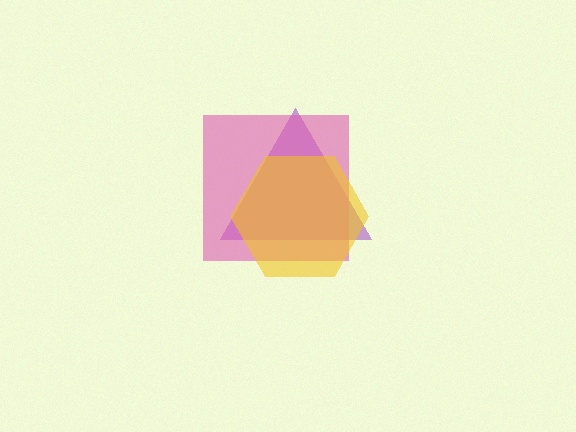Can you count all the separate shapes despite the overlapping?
Yes, there are 3 separate shapes.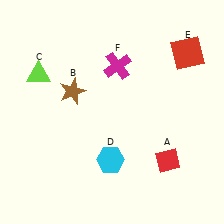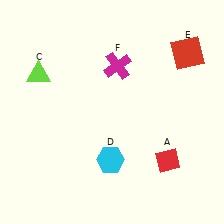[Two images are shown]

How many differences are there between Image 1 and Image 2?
There is 1 difference between the two images.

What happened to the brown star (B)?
The brown star (B) was removed in Image 2. It was in the top-left area of Image 1.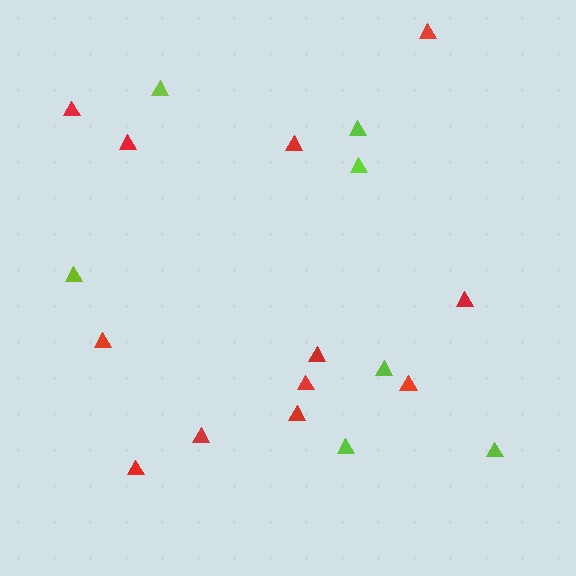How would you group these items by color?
There are 2 groups: one group of red triangles (12) and one group of lime triangles (7).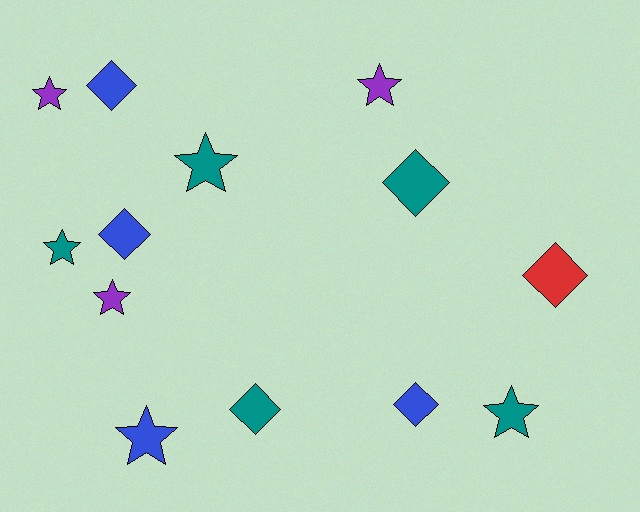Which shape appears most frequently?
Star, with 7 objects.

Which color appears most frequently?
Teal, with 5 objects.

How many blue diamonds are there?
There are 3 blue diamonds.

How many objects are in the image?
There are 13 objects.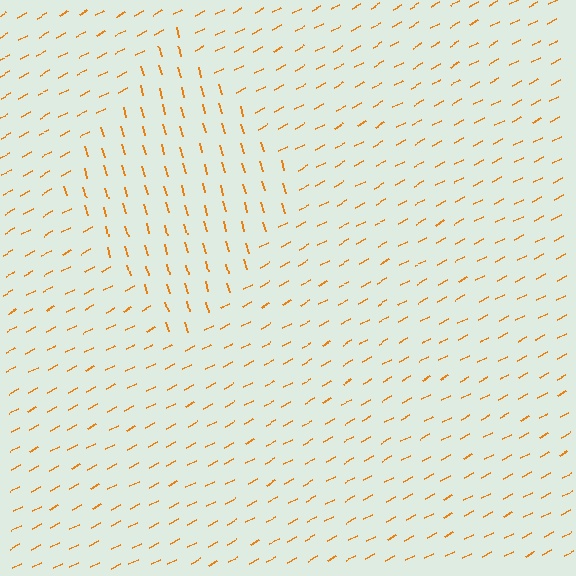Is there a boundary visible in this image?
Yes, there is a texture boundary formed by a change in line orientation.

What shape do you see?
I see a diamond.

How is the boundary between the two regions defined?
The boundary is defined purely by a change in line orientation (approximately 78 degrees difference). All lines are the same color and thickness.